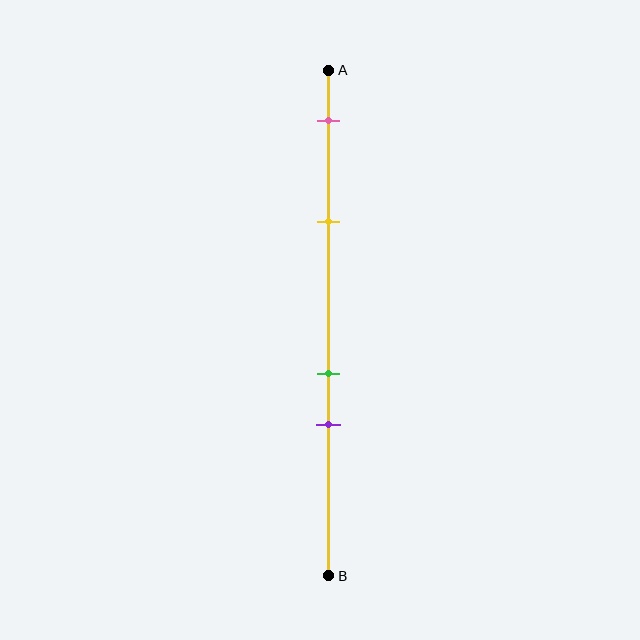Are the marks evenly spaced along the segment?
No, the marks are not evenly spaced.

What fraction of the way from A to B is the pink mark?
The pink mark is approximately 10% (0.1) of the way from A to B.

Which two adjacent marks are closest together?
The green and purple marks are the closest adjacent pair.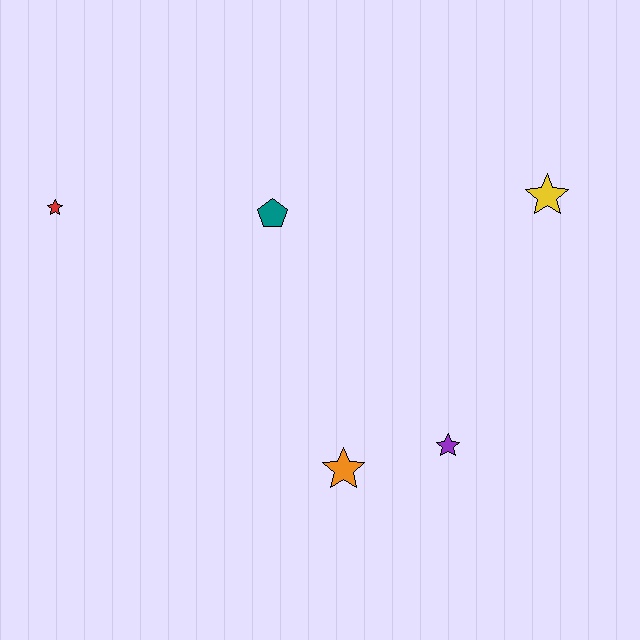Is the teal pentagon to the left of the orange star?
Yes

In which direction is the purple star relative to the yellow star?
The purple star is below the yellow star.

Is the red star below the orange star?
No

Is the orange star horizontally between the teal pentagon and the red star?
No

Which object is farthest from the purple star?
The red star is farthest from the purple star.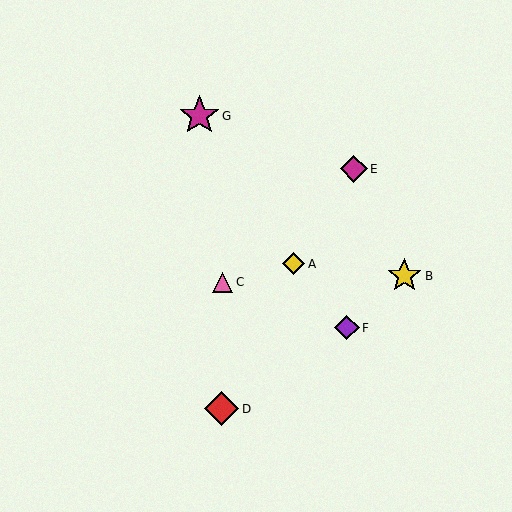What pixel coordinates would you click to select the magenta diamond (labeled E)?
Click at (354, 169) to select the magenta diamond E.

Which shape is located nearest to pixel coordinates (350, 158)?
The magenta diamond (labeled E) at (354, 169) is nearest to that location.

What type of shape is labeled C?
Shape C is a pink triangle.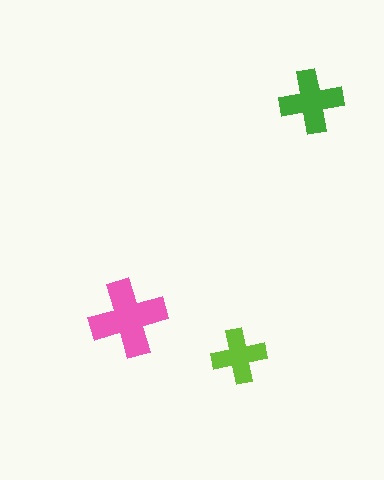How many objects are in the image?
There are 3 objects in the image.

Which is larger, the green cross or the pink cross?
The pink one.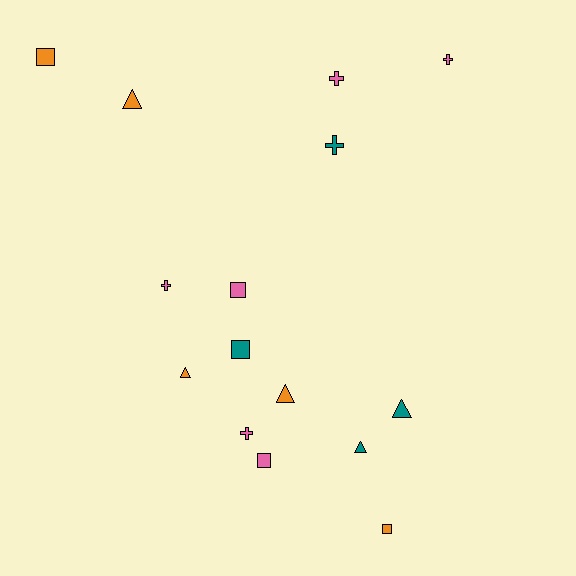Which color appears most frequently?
Pink, with 6 objects.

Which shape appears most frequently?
Cross, with 5 objects.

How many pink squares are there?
There are 2 pink squares.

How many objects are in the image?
There are 15 objects.